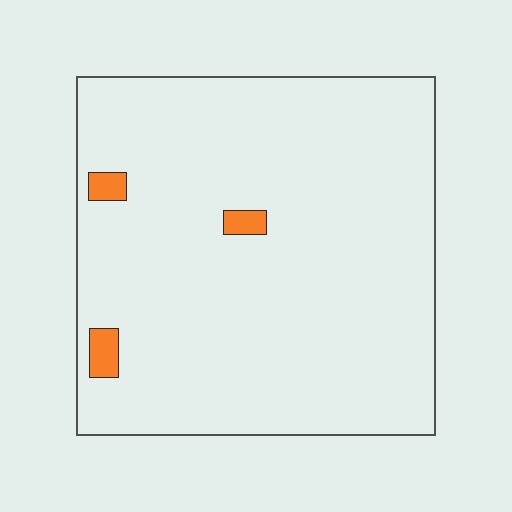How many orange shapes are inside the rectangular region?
3.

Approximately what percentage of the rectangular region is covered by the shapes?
Approximately 5%.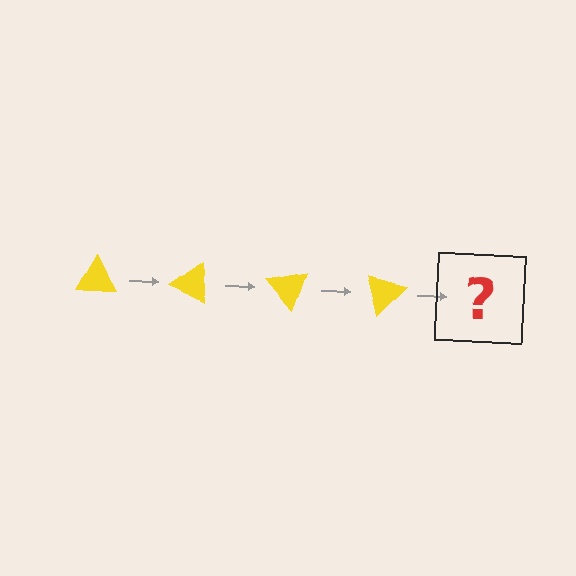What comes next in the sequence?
The next element should be a yellow triangle rotated 100 degrees.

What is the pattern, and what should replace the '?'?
The pattern is that the triangle rotates 25 degrees each step. The '?' should be a yellow triangle rotated 100 degrees.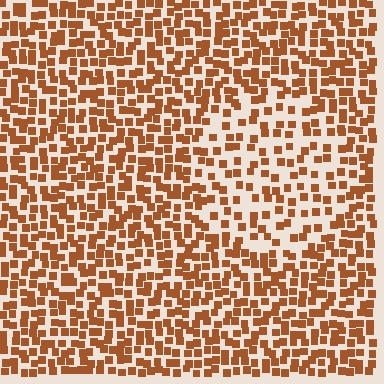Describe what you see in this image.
The image contains small brown elements arranged at two different densities. A circle-shaped region is visible where the elements are less densely packed than the surrounding area.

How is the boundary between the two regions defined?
The boundary is defined by a change in element density (approximately 1.8x ratio). All elements are the same color, size, and shape.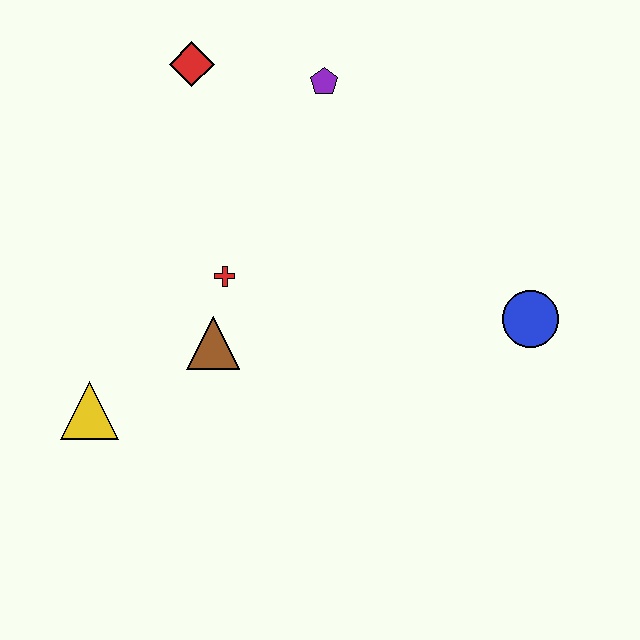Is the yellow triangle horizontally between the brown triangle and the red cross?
No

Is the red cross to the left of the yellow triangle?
No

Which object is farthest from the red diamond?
The blue circle is farthest from the red diamond.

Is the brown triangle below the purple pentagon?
Yes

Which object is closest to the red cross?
The brown triangle is closest to the red cross.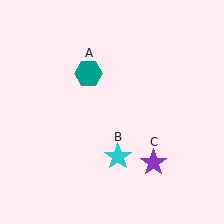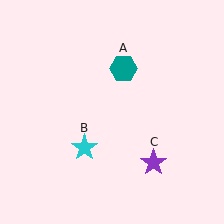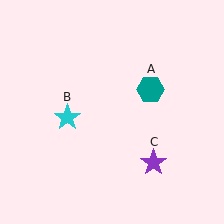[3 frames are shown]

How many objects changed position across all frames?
2 objects changed position: teal hexagon (object A), cyan star (object B).